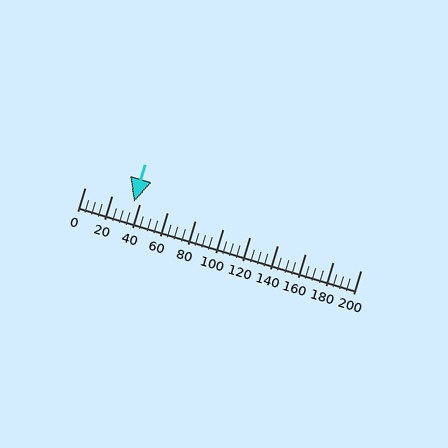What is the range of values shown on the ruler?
The ruler shows values from 0 to 200.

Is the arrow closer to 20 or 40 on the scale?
The arrow is closer to 40.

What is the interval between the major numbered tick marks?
The major tick marks are spaced 20 units apart.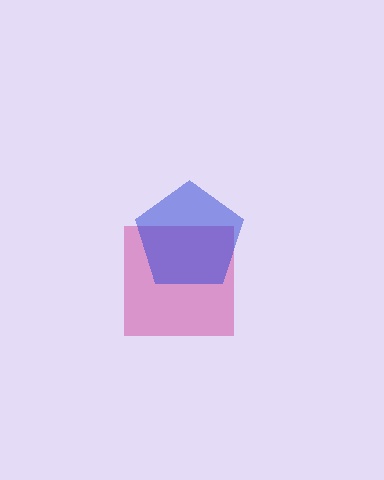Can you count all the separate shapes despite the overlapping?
Yes, there are 2 separate shapes.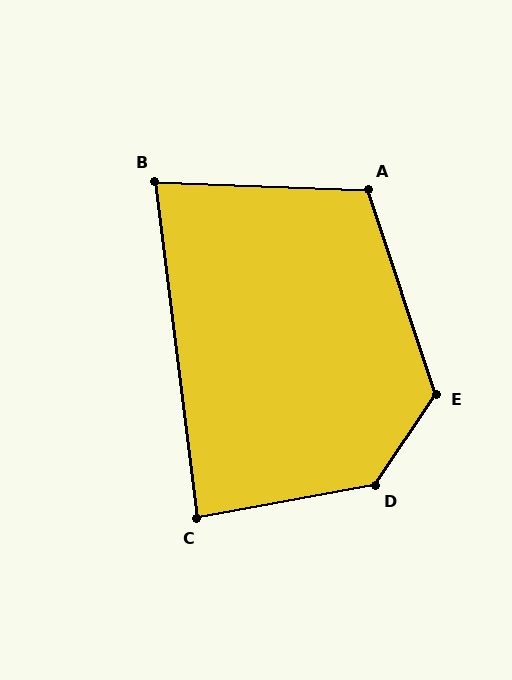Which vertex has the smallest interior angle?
B, at approximately 81 degrees.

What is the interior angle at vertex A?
Approximately 110 degrees (obtuse).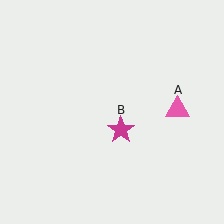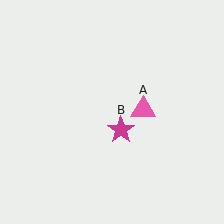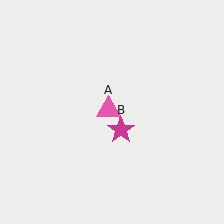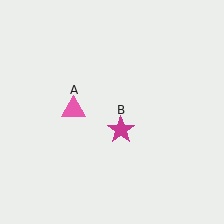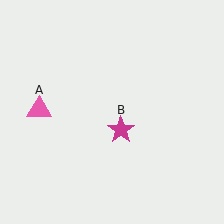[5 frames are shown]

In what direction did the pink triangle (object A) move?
The pink triangle (object A) moved left.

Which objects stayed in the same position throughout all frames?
Magenta star (object B) remained stationary.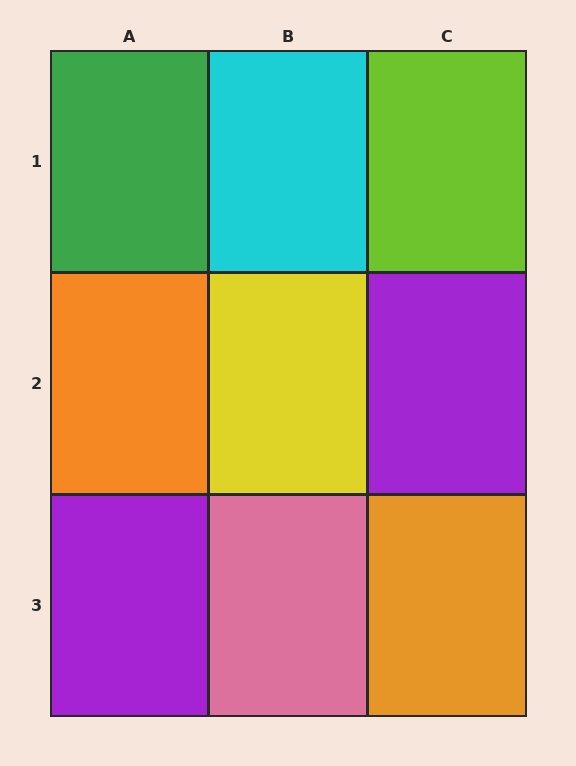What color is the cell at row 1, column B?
Cyan.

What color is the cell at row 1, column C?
Lime.